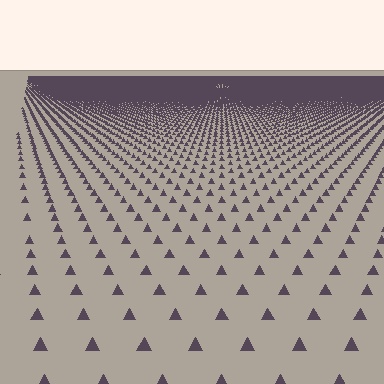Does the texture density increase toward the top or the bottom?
Density increases toward the top.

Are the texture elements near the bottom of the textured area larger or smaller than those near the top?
Larger. Near the bottom, elements are closer to the viewer and appear at a bigger on-screen size.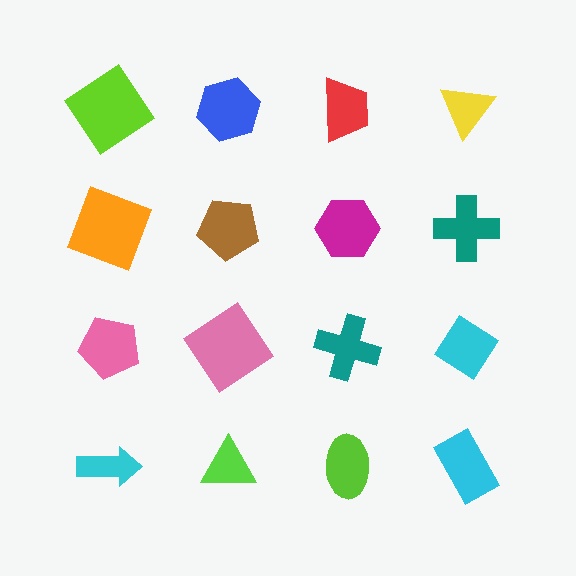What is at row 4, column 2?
A lime triangle.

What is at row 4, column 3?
A lime ellipse.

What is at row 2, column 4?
A teal cross.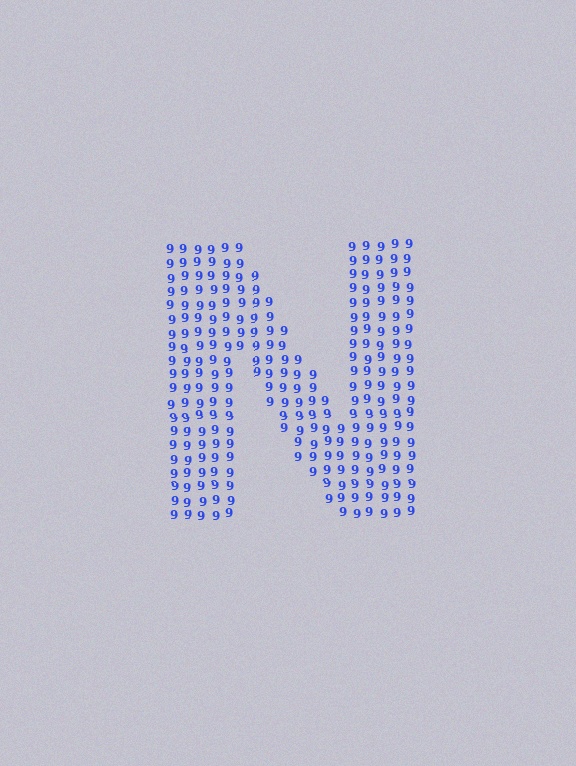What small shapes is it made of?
It is made of small digit 9's.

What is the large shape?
The large shape is the letter N.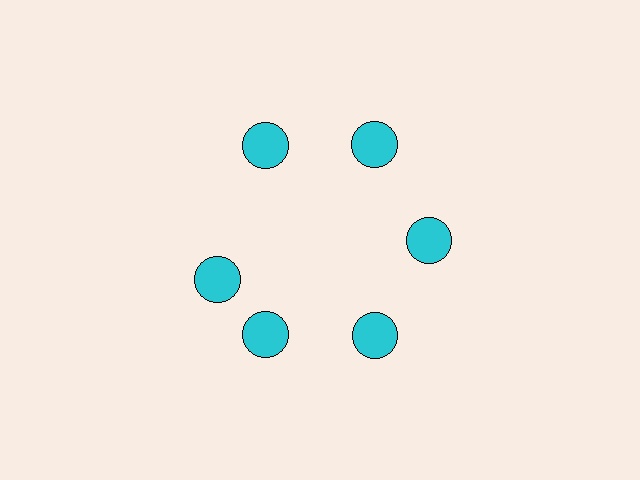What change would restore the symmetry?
The symmetry would be restored by rotating it back into even spacing with its neighbors so that all 6 circles sit at equal angles and equal distance from the center.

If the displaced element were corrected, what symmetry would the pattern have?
It would have 6-fold rotational symmetry — the pattern would map onto itself every 60 degrees.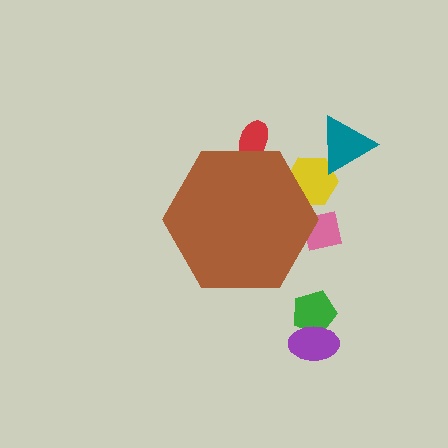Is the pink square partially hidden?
Yes, the pink square is partially hidden behind the brown hexagon.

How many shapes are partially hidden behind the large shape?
3 shapes are partially hidden.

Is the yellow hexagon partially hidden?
Yes, the yellow hexagon is partially hidden behind the brown hexagon.